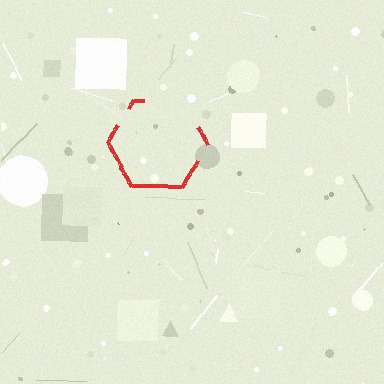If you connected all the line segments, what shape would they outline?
They would outline a hexagon.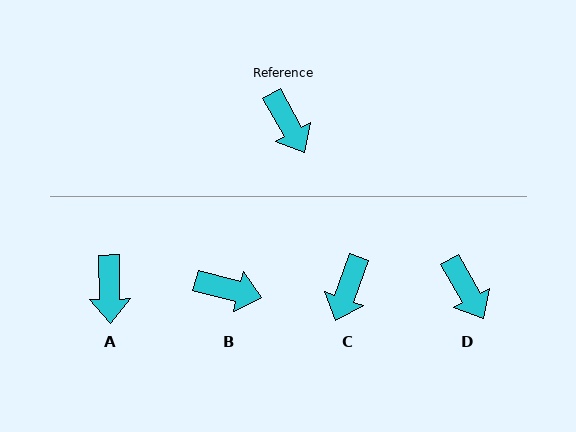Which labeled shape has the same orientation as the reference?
D.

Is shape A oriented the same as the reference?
No, it is off by about 28 degrees.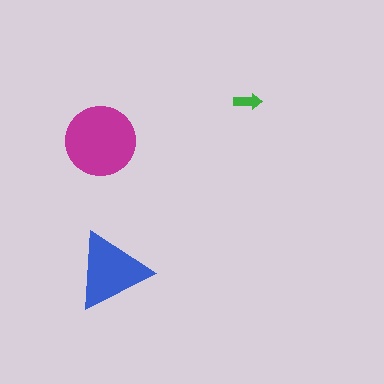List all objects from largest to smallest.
The magenta circle, the blue triangle, the green arrow.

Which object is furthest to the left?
The magenta circle is leftmost.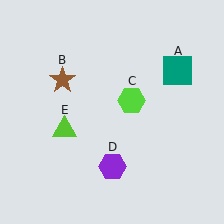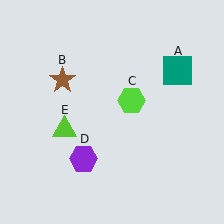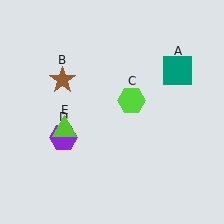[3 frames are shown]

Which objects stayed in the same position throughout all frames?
Teal square (object A) and brown star (object B) and lime hexagon (object C) and lime triangle (object E) remained stationary.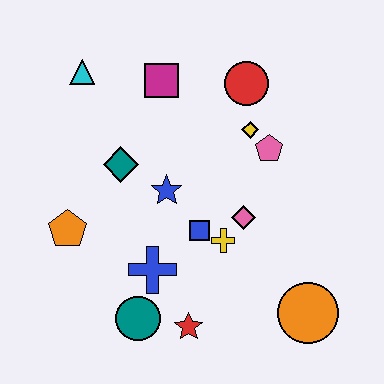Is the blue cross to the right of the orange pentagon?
Yes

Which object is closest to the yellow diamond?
The pink pentagon is closest to the yellow diamond.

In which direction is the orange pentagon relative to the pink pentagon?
The orange pentagon is to the left of the pink pentagon.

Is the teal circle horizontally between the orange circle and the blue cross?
No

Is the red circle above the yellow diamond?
Yes